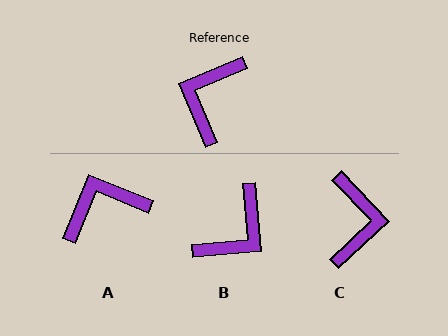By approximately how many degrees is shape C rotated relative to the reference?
Approximately 160 degrees clockwise.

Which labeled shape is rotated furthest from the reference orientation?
B, about 161 degrees away.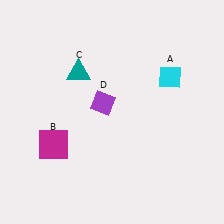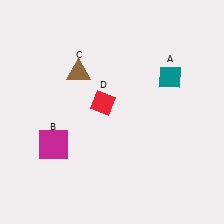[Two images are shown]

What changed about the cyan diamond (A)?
In Image 1, A is cyan. In Image 2, it changed to teal.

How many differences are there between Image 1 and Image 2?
There are 3 differences between the two images.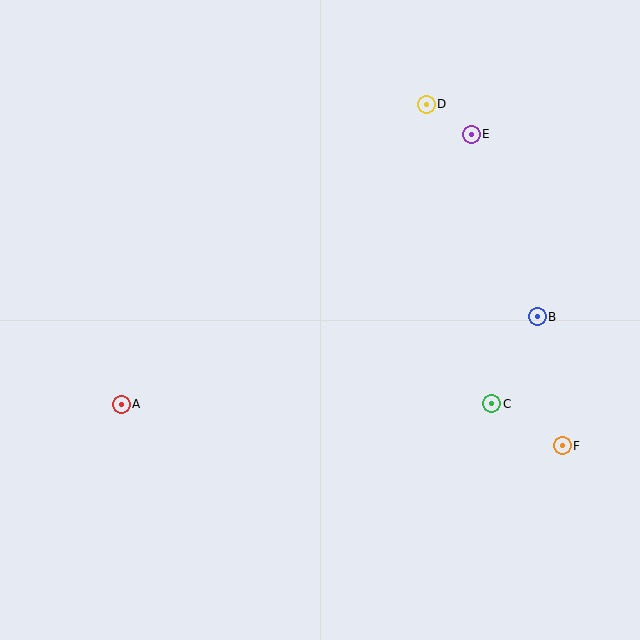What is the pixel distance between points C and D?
The distance between C and D is 306 pixels.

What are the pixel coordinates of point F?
Point F is at (562, 446).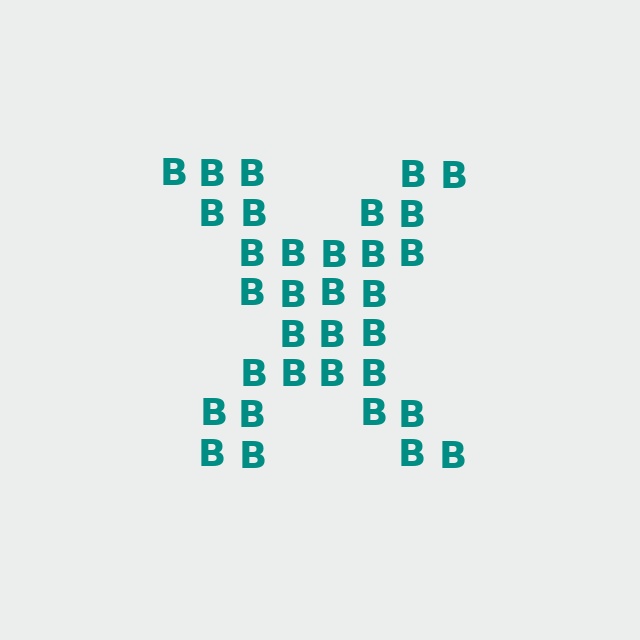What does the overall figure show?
The overall figure shows the letter X.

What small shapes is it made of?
It is made of small letter B's.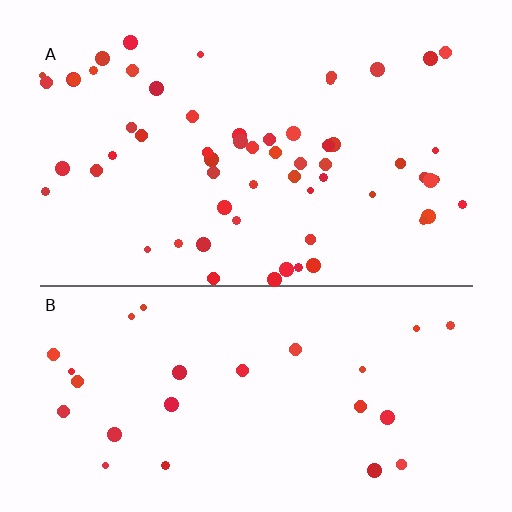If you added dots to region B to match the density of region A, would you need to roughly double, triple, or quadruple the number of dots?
Approximately double.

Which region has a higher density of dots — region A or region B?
A (the top).